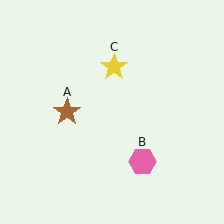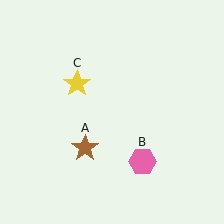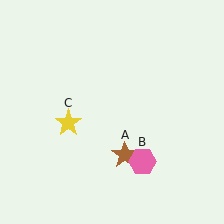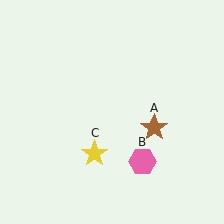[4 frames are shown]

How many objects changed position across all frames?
2 objects changed position: brown star (object A), yellow star (object C).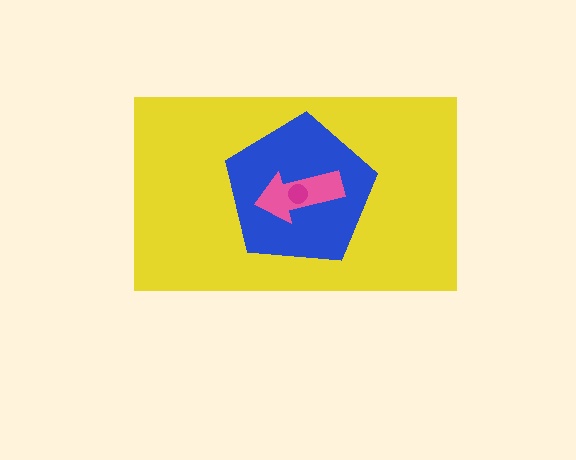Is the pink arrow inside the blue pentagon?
Yes.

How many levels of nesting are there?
4.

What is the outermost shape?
The yellow rectangle.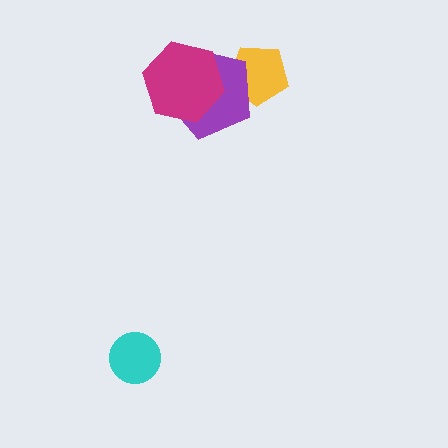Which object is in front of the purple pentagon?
The magenta hexagon is in front of the purple pentagon.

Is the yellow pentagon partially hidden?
Yes, it is partially covered by another shape.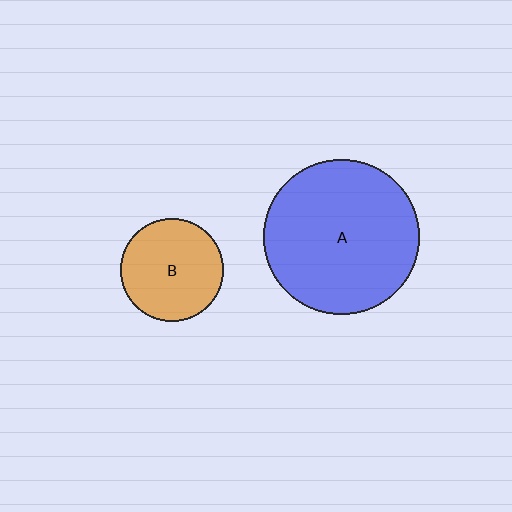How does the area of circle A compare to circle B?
Approximately 2.3 times.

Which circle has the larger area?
Circle A (blue).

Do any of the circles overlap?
No, none of the circles overlap.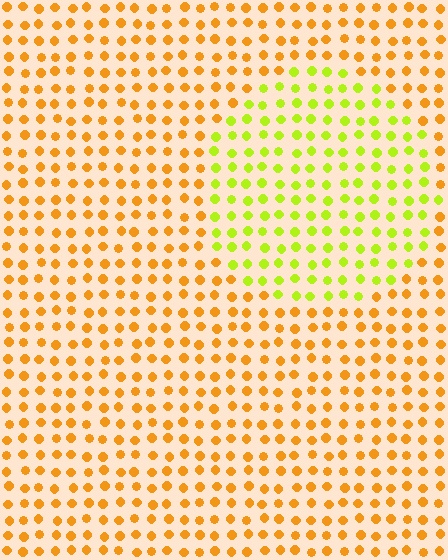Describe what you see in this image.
The image is filled with small orange elements in a uniform arrangement. A circle-shaped region is visible where the elements are tinted to a slightly different hue, forming a subtle color boundary.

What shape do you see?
I see a circle.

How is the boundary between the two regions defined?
The boundary is defined purely by a slight shift in hue (about 44 degrees). Spacing, size, and orientation are identical on both sides.